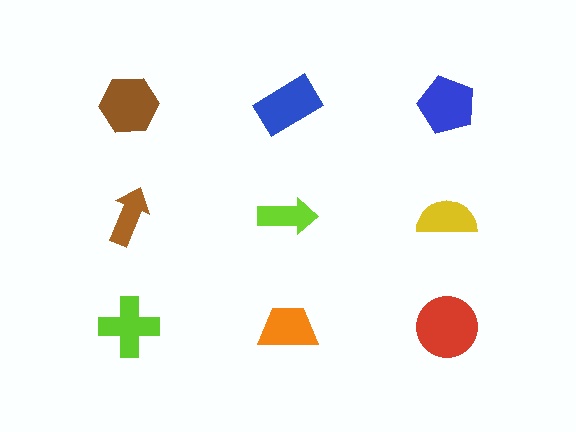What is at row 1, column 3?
A blue pentagon.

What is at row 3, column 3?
A red circle.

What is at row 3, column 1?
A lime cross.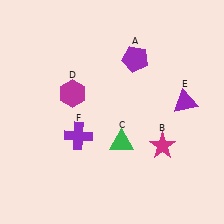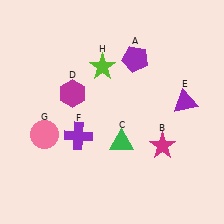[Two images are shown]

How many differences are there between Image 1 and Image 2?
There are 2 differences between the two images.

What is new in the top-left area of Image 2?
A lime star (H) was added in the top-left area of Image 2.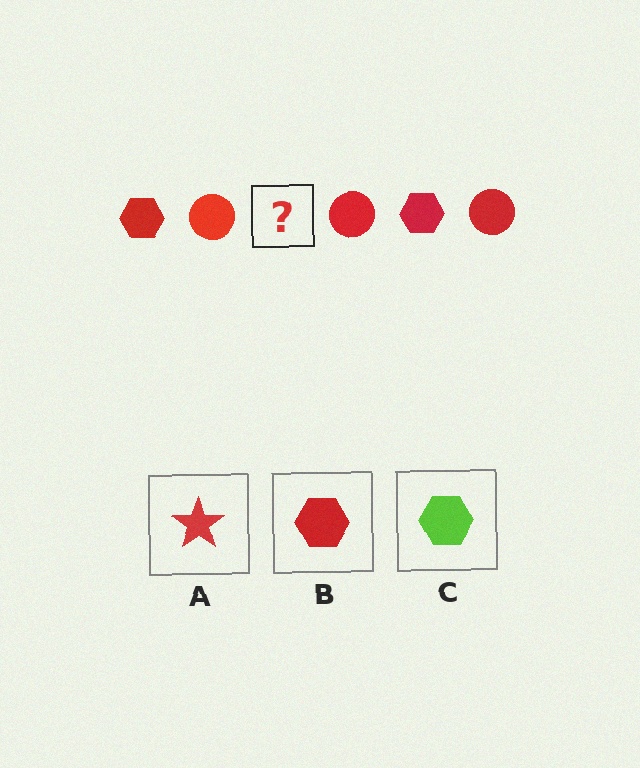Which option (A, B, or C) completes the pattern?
B.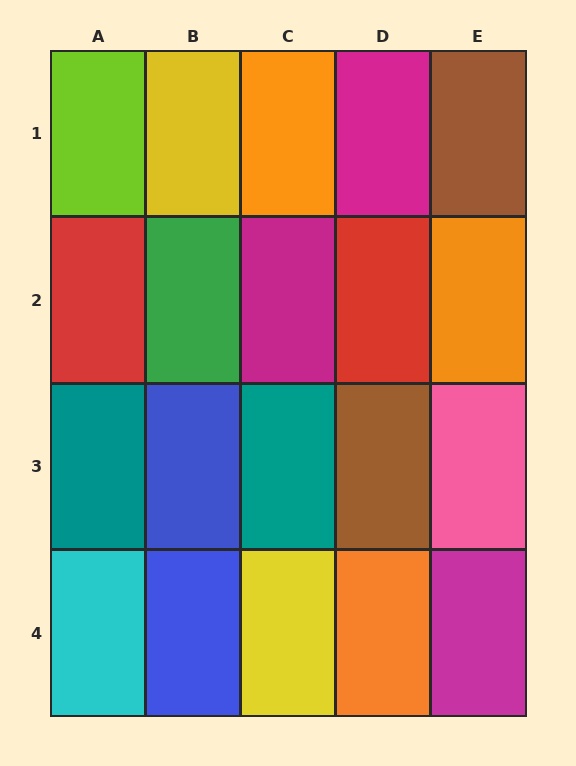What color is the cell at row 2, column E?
Orange.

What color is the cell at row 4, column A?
Cyan.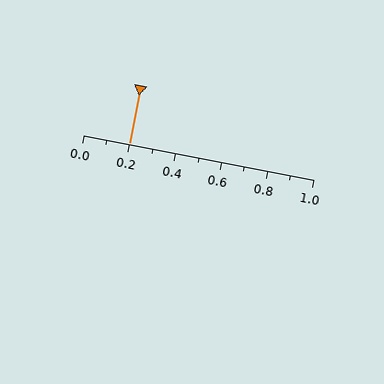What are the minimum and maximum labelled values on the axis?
The axis runs from 0.0 to 1.0.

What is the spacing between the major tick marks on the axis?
The major ticks are spaced 0.2 apart.